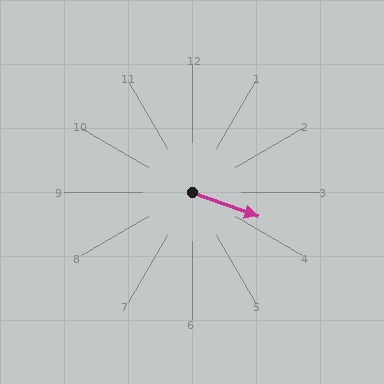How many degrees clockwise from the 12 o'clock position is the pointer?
Approximately 110 degrees.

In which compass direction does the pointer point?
East.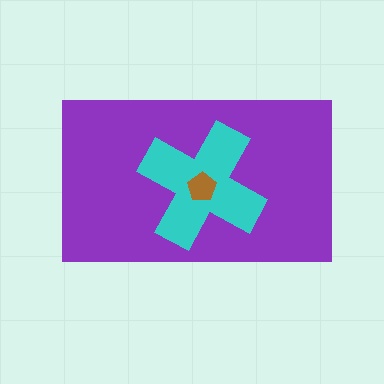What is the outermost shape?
The purple rectangle.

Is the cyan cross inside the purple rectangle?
Yes.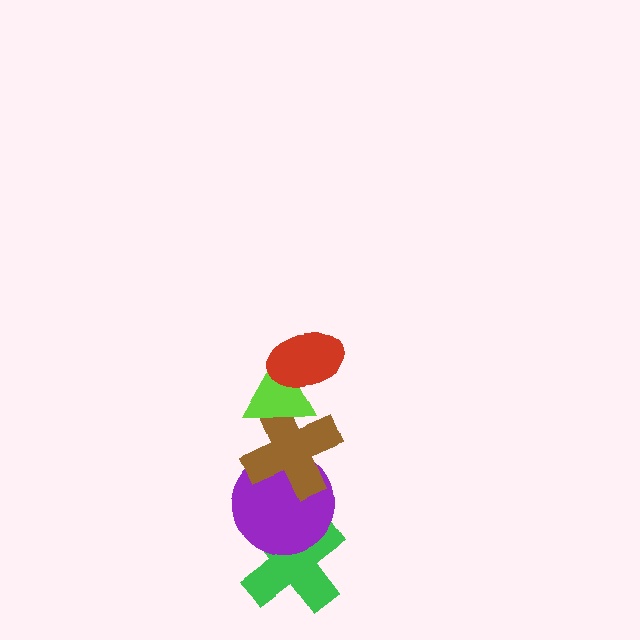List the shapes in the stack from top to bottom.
From top to bottom: the red ellipse, the lime triangle, the brown cross, the purple circle, the green cross.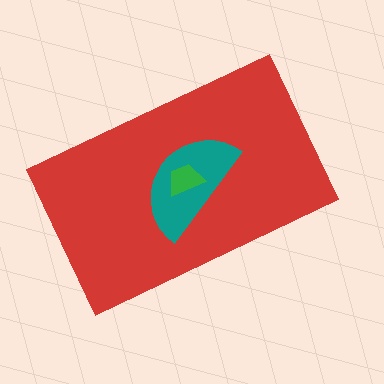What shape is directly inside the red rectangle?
The teal semicircle.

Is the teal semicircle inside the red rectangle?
Yes.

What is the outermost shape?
The red rectangle.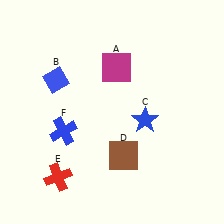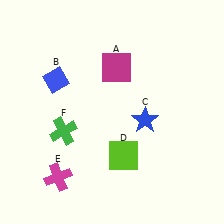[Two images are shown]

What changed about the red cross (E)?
In Image 1, E is red. In Image 2, it changed to magenta.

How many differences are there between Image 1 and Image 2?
There are 3 differences between the two images.